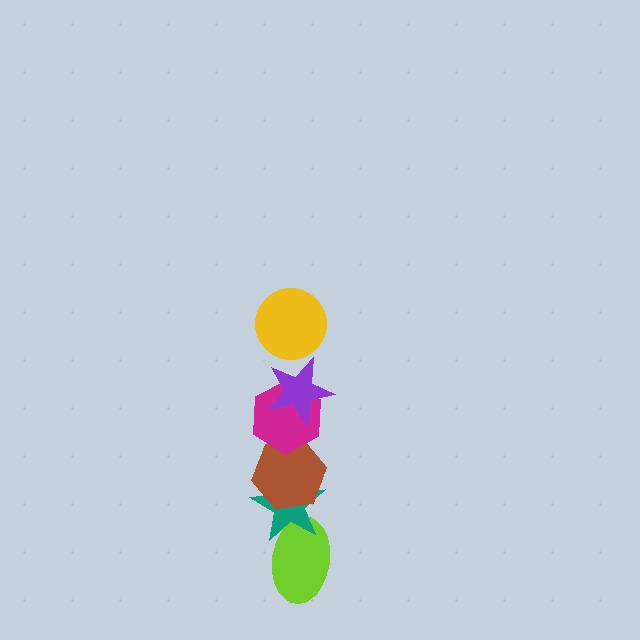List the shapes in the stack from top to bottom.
From top to bottom: the yellow circle, the purple star, the magenta hexagon, the brown hexagon, the teal star, the lime ellipse.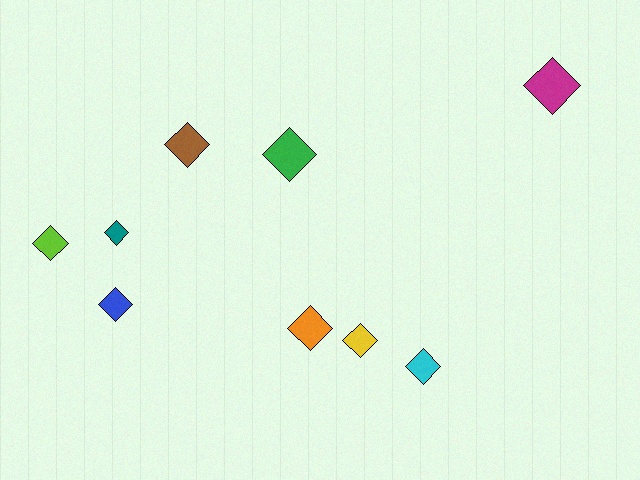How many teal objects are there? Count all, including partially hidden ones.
There is 1 teal object.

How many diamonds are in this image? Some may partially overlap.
There are 9 diamonds.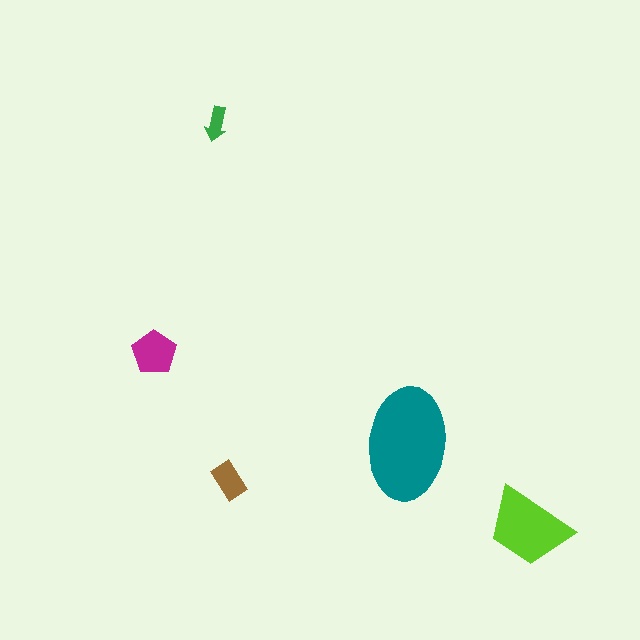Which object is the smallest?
The green arrow.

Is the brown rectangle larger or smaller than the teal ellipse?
Smaller.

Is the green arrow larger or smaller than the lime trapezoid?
Smaller.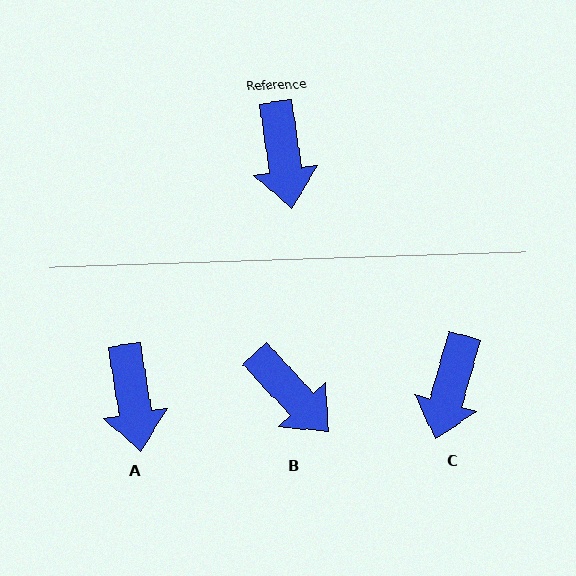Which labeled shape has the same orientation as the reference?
A.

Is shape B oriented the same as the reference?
No, it is off by about 35 degrees.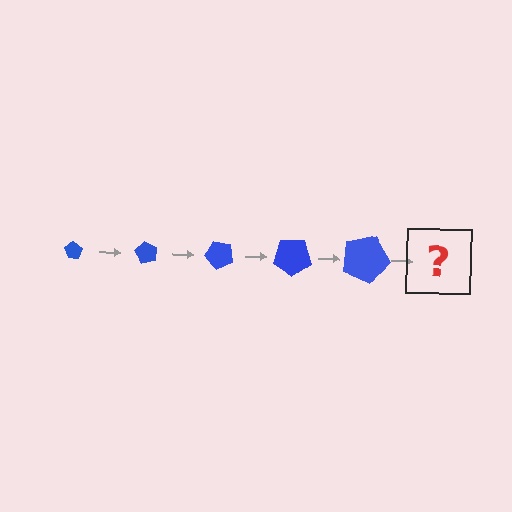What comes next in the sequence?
The next element should be a pentagon, larger than the previous one and rotated 300 degrees from the start.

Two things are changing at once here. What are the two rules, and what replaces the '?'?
The two rules are that the pentagon grows larger each step and it rotates 60 degrees each step. The '?' should be a pentagon, larger than the previous one and rotated 300 degrees from the start.